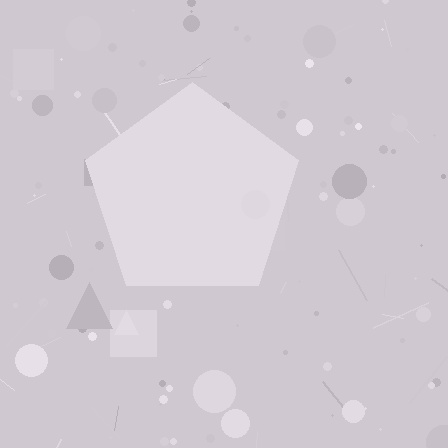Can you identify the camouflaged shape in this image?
The camouflaged shape is a pentagon.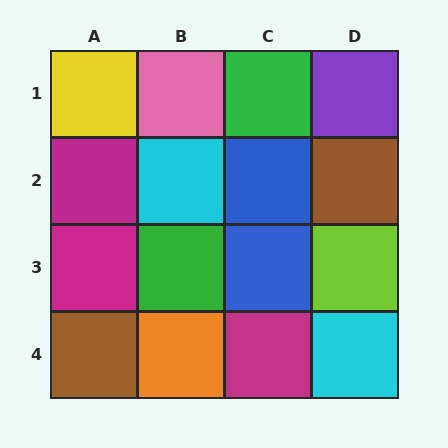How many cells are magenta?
3 cells are magenta.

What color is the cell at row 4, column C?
Magenta.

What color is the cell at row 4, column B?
Orange.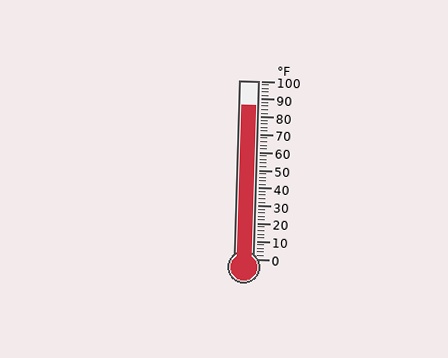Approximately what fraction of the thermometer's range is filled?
The thermometer is filled to approximately 85% of its range.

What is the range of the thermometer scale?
The thermometer scale ranges from 0°F to 100°F.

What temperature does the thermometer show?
The thermometer shows approximately 86°F.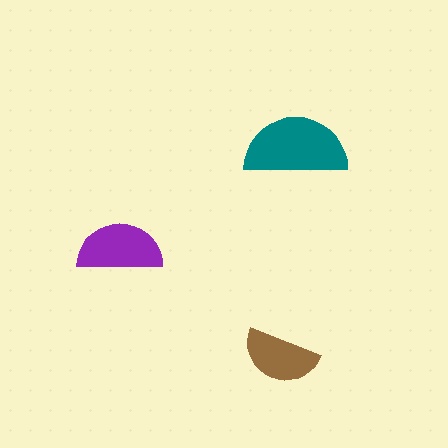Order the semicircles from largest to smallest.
the teal one, the purple one, the brown one.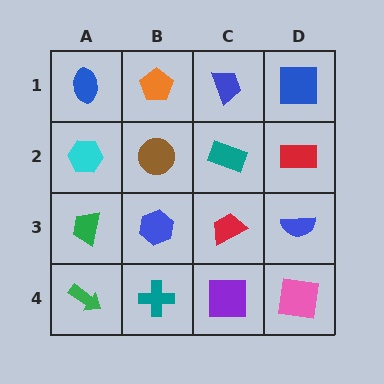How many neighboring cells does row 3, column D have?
3.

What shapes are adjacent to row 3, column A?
A cyan hexagon (row 2, column A), a green arrow (row 4, column A), a blue hexagon (row 3, column B).